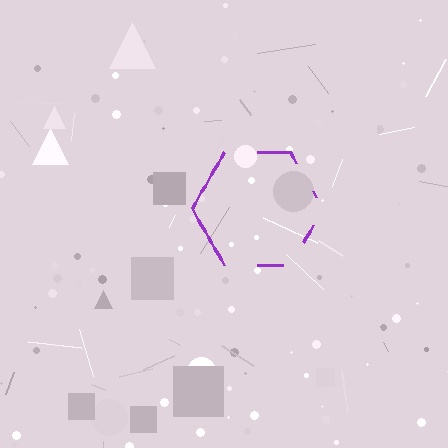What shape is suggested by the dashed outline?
The dashed outline suggests a hexagon.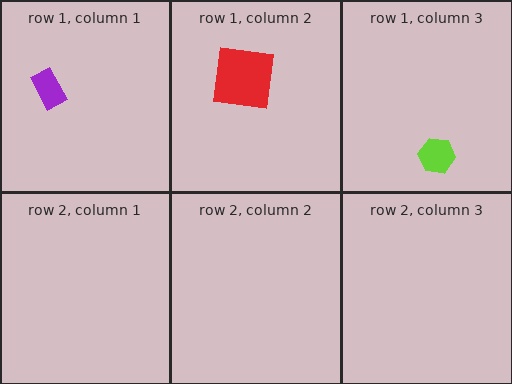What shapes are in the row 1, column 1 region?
The purple rectangle.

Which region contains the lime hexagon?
The row 1, column 3 region.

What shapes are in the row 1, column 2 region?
The red square.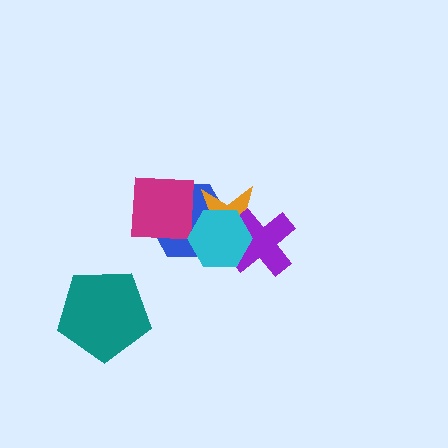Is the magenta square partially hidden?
No, no other shape covers it.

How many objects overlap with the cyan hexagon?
3 objects overlap with the cyan hexagon.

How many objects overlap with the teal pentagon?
0 objects overlap with the teal pentagon.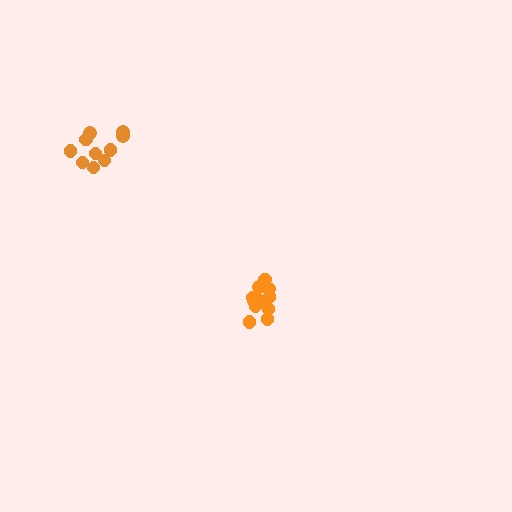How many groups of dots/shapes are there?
There are 2 groups.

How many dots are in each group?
Group 1: 11 dots, Group 2: 10 dots (21 total).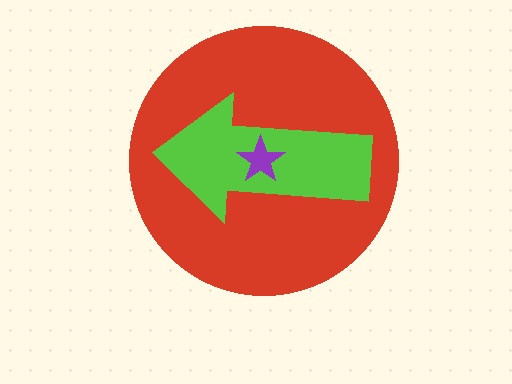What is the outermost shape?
The red circle.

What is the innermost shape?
The purple star.